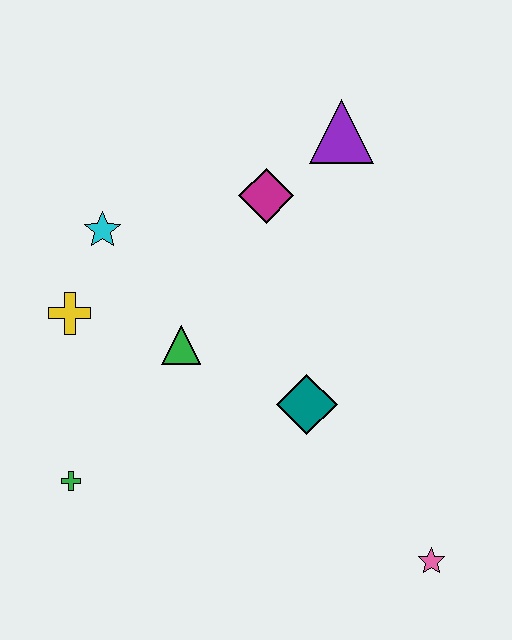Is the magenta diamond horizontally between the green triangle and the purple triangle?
Yes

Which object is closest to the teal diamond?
The green triangle is closest to the teal diamond.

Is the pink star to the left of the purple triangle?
No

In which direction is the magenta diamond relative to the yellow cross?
The magenta diamond is to the right of the yellow cross.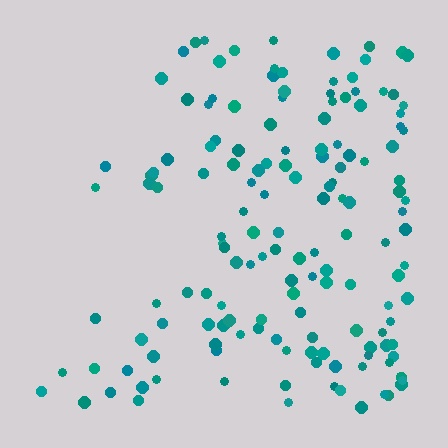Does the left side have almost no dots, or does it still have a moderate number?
Still a moderate number, just noticeably fewer than the right.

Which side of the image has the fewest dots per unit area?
The left.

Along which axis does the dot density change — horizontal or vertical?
Horizontal.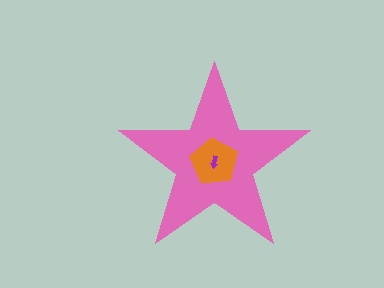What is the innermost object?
The purple arrow.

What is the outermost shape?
The pink star.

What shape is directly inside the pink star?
The orange pentagon.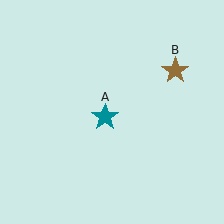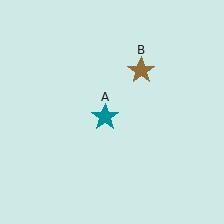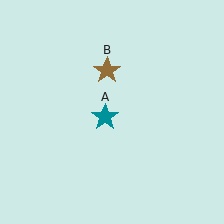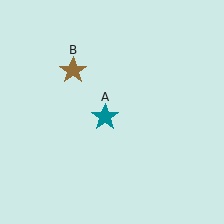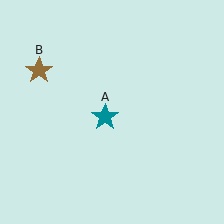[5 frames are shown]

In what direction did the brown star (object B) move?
The brown star (object B) moved left.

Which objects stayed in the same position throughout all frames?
Teal star (object A) remained stationary.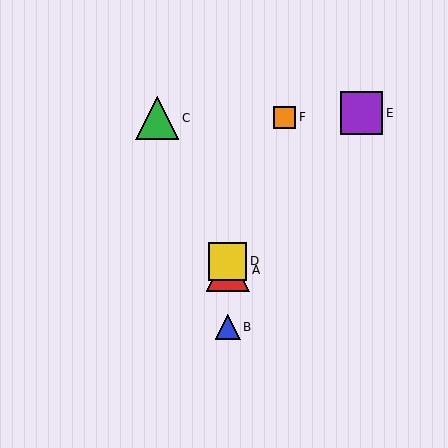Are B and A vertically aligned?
Yes, both are at x≈228.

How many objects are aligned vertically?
3 objects (A, B, D) are aligned vertically.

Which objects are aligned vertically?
Objects A, B, D are aligned vertically.